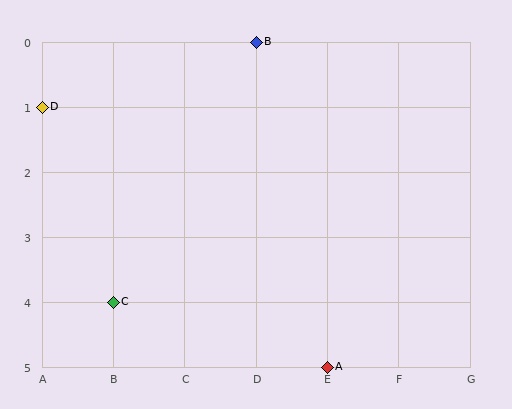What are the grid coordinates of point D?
Point D is at grid coordinates (A, 1).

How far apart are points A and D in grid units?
Points A and D are 4 columns and 4 rows apart (about 5.7 grid units diagonally).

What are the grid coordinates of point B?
Point B is at grid coordinates (D, 0).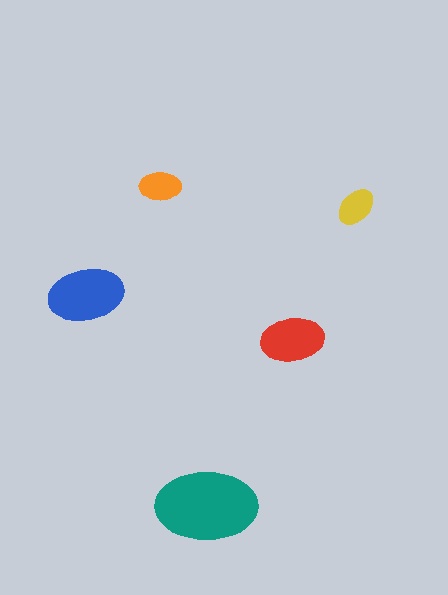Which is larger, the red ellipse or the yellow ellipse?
The red one.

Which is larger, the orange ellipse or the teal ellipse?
The teal one.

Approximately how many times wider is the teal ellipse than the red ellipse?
About 1.5 times wider.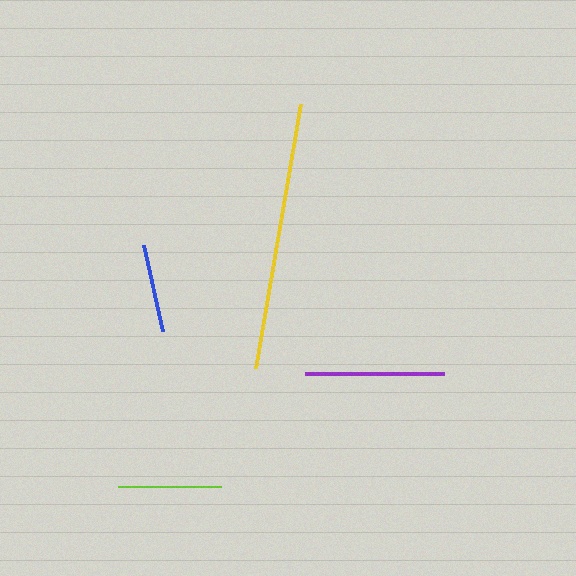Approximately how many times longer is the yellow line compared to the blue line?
The yellow line is approximately 3.0 times the length of the blue line.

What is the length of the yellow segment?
The yellow segment is approximately 268 pixels long.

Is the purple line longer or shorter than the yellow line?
The yellow line is longer than the purple line.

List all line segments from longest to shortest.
From longest to shortest: yellow, purple, lime, blue.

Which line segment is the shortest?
The blue line is the shortest at approximately 89 pixels.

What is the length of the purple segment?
The purple segment is approximately 139 pixels long.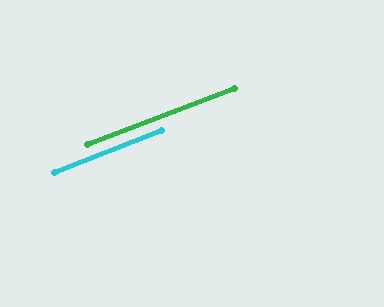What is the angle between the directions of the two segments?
Approximately 1 degree.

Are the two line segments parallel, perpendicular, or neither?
Parallel — their directions differ by only 1.0°.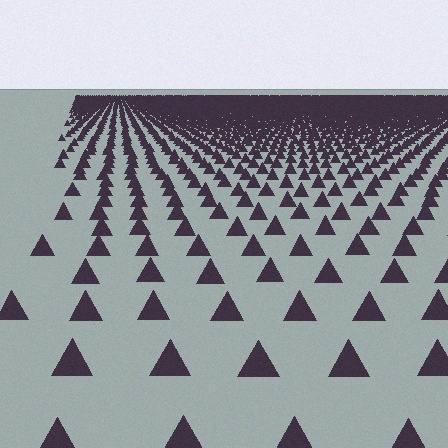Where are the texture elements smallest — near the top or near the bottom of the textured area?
Near the top.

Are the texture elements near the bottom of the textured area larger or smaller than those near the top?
Larger. Near the bottom, elements are closer to the viewer and appear at a bigger on-screen size.